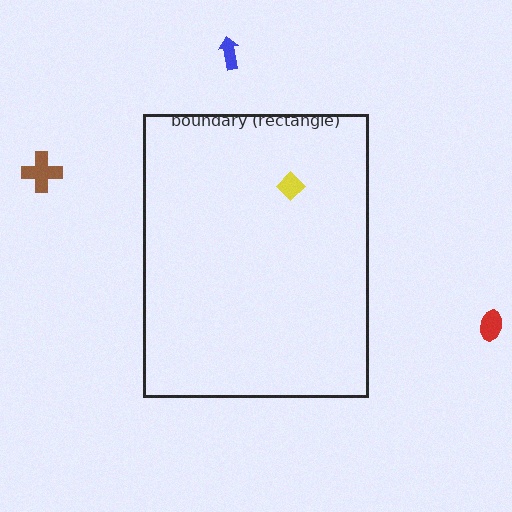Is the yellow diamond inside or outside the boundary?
Inside.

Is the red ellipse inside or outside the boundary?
Outside.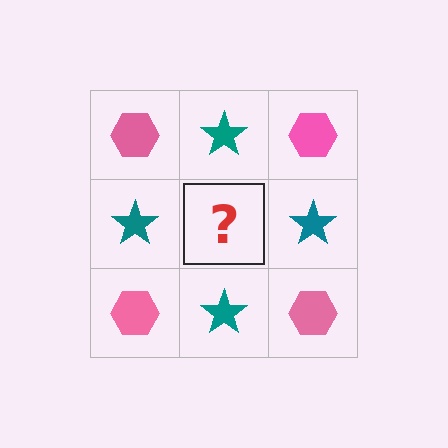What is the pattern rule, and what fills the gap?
The rule is that it alternates pink hexagon and teal star in a checkerboard pattern. The gap should be filled with a pink hexagon.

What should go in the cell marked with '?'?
The missing cell should contain a pink hexagon.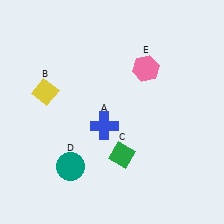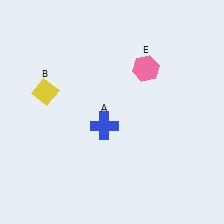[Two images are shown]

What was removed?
The green diamond (C), the teal circle (D) were removed in Image 2.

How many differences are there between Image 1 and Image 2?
There are 2 differences between the two images.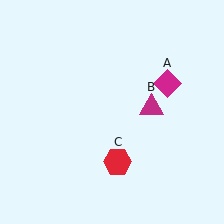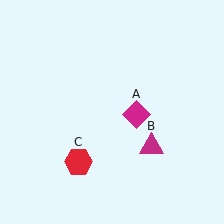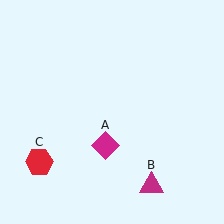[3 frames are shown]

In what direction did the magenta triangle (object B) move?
The magenta triangle (object B) moved down.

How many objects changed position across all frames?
3 objects changed position: magenta diamond (object A), magenta triangle (object B), red hexagon (object C).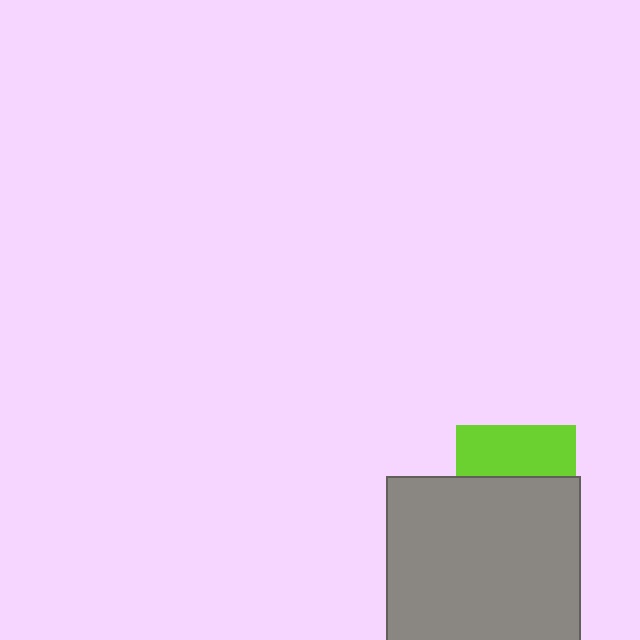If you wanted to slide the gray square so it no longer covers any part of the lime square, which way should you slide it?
Slide it down — that is the most direct way to separate the two shapes.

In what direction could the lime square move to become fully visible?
The lime square could move up. That would shift it out from behind the gray square entirely.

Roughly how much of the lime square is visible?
A small part of it is visible (roughly 42%).